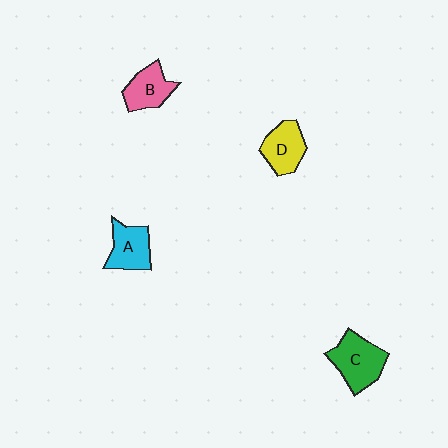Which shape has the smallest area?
Shape B (pink).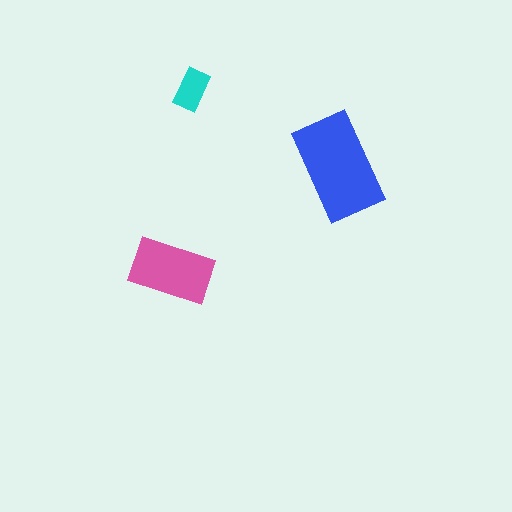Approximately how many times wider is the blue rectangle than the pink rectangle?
About 1.5 times wider.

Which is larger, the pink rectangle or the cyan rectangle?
The pink one.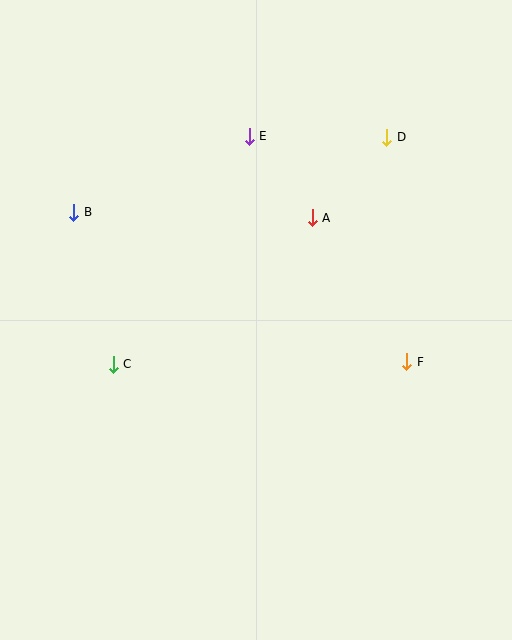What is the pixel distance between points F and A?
The distance between F and A is 172 pixels.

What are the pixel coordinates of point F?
Point F is at (407, 362).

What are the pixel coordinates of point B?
Point B is at (74, 212).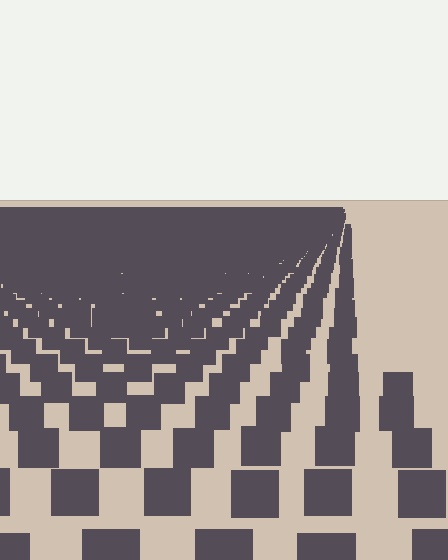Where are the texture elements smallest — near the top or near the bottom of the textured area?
Near the top.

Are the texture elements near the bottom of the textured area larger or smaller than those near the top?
Larger. Near the bottom, elements are closer to the viewer and appear at a bigger on-screen size.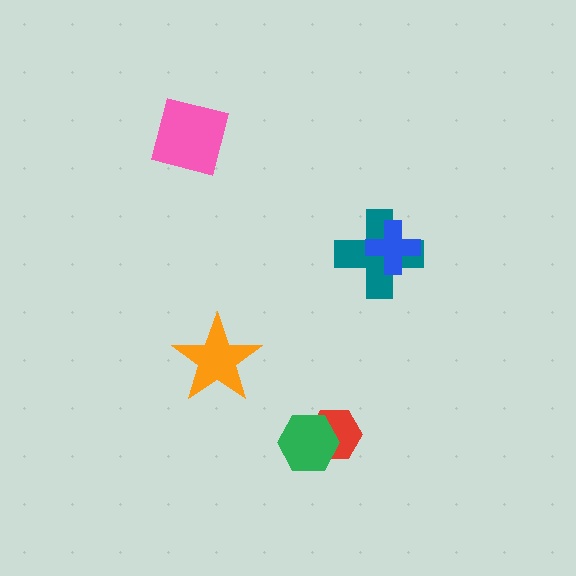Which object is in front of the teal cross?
The blue cross is in front of the teal cross.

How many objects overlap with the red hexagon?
1 object overlaps with the red hexagon.